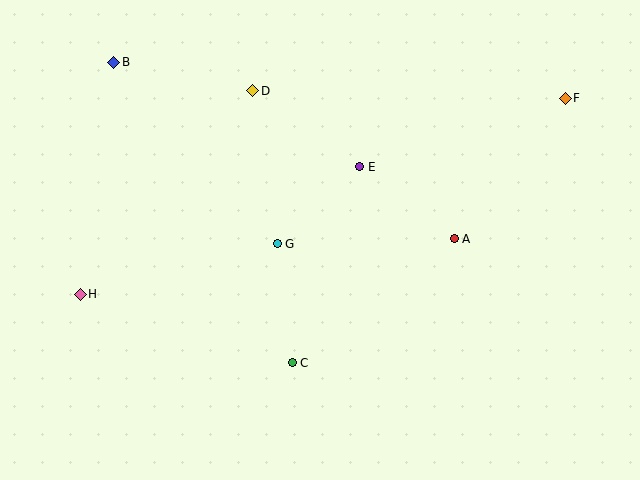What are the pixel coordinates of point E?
Point E is at (360, 167).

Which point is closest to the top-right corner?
Point F is closest to the top-right corner.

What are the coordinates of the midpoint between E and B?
The midpoint between E and B is at (237, 115).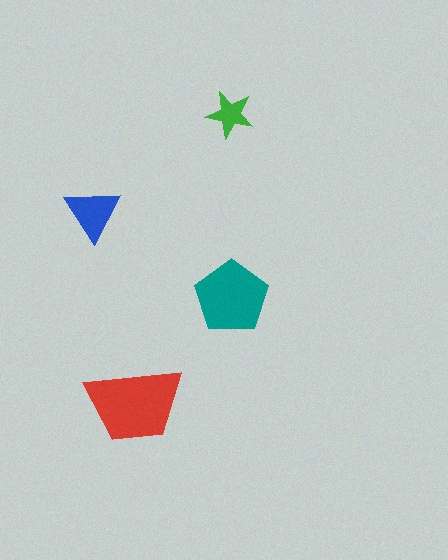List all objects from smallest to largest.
The green star, the blue triangle, the teal pentagon, the red trapezoid.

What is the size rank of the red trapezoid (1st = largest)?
1st.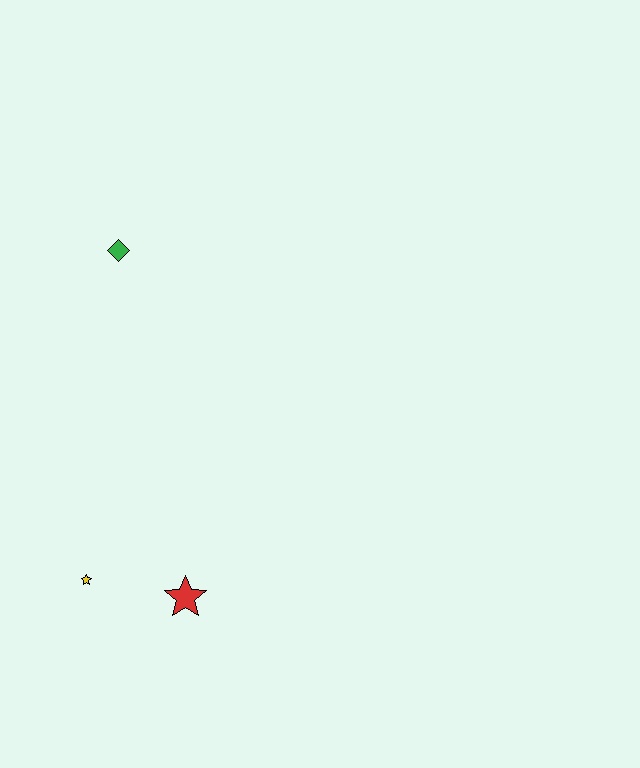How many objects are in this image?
There are 3 objects.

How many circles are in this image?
There are no circles.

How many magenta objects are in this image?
There are no magenta objects.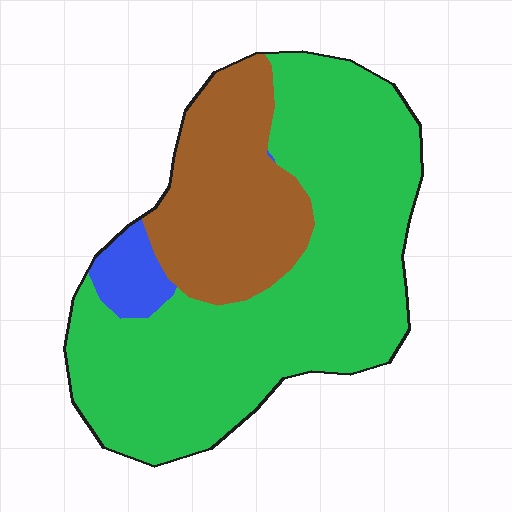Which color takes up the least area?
Blue, at roughly 5%.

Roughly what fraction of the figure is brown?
Brown takes up between a quarter and a half of the figure.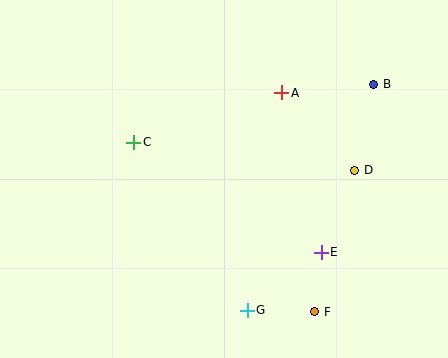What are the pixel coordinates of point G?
Point G is at (247, 310).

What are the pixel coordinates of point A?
Point A is at (282, 93).